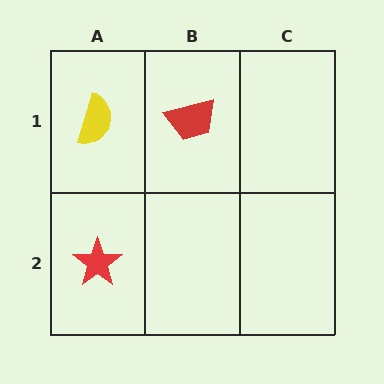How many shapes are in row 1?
2 shapes.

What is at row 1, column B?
A red trapezoid.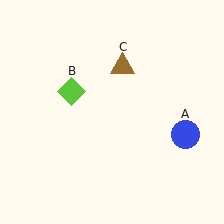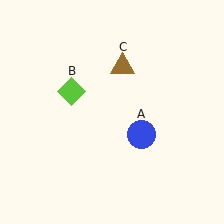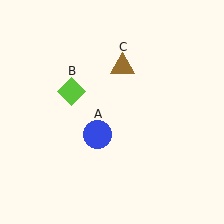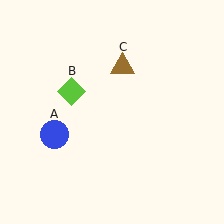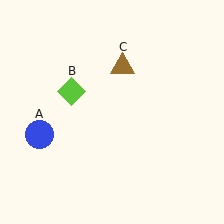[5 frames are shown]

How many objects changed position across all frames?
1 object changed position: blue circle (object A).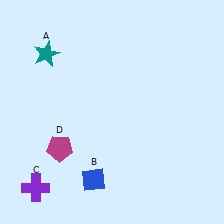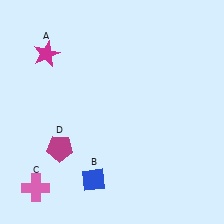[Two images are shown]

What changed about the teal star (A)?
In Image 1, A is teal. In Image 2, it changed to magenta.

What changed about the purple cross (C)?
In Image 1, C is purple. In Image 2, it changed to pink.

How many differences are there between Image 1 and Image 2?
There are 2 differences between the two images.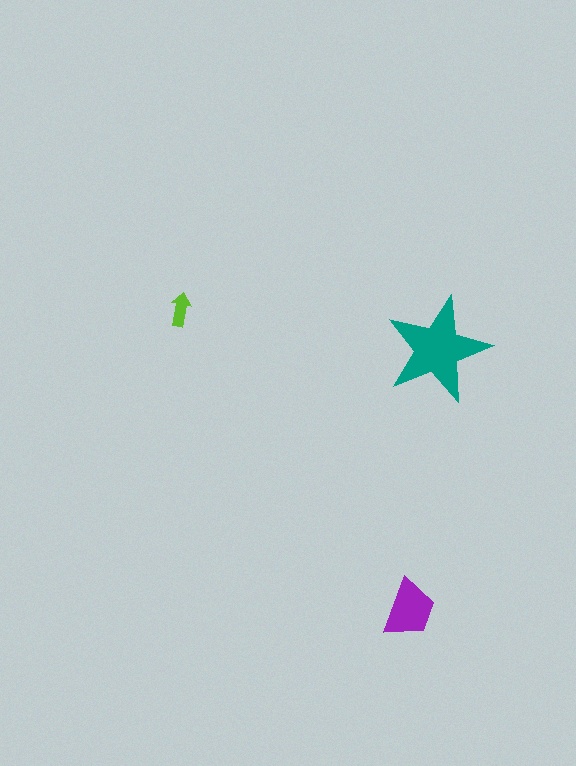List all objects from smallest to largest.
The lime arrow, the purple trapezoid, the teal star.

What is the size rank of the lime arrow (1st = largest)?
3rd.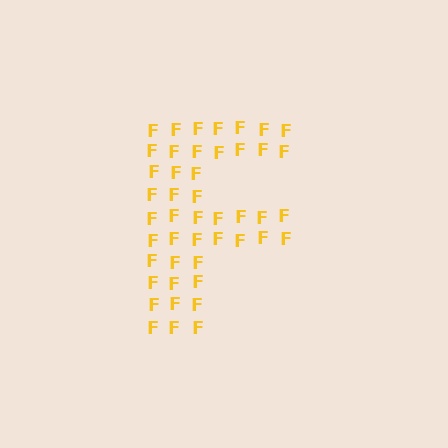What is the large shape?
The large shape is the letter F.